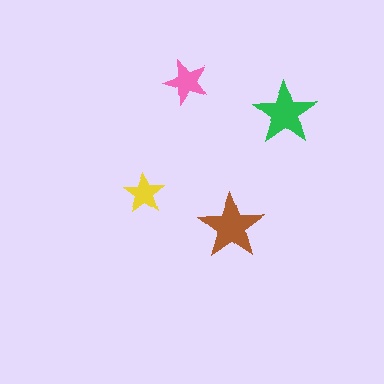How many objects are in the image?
There are 4 objects in the image.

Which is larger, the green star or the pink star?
The green one.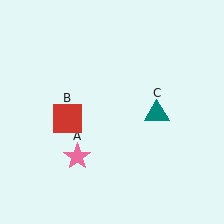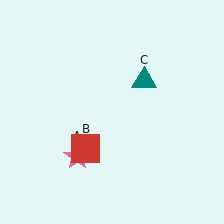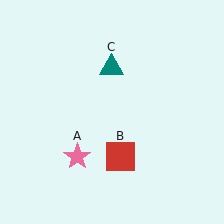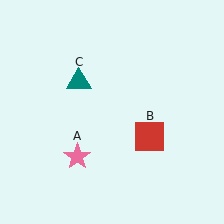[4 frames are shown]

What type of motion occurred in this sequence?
The red square (object B), teal triangle (object C) rotated counterclockwise around the center of the scene.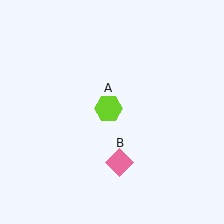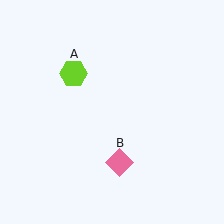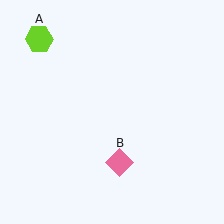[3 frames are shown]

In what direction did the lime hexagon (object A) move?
The lime hexagon (object A) moved up and to the left.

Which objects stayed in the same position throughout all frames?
Pink diamond (object B) remained stationary.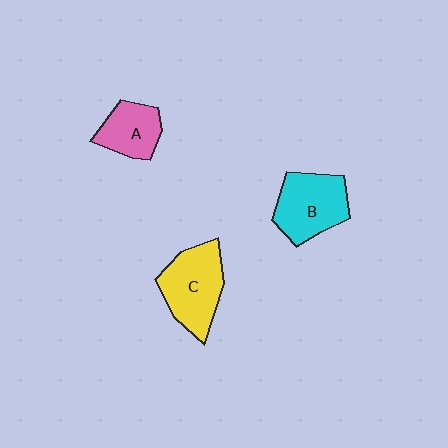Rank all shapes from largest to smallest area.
From largest to smallest: C (yellow), B (cyan), A (pink).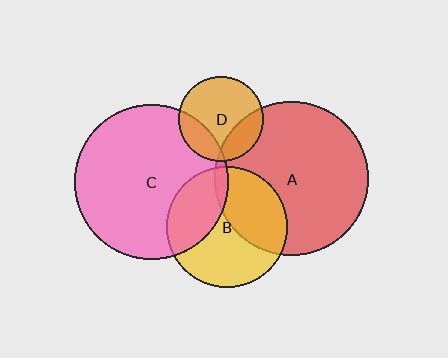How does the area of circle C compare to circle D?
Approximately 3.3 times.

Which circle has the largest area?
Circle C (pink).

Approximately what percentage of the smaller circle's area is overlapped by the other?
Approximately 30%.